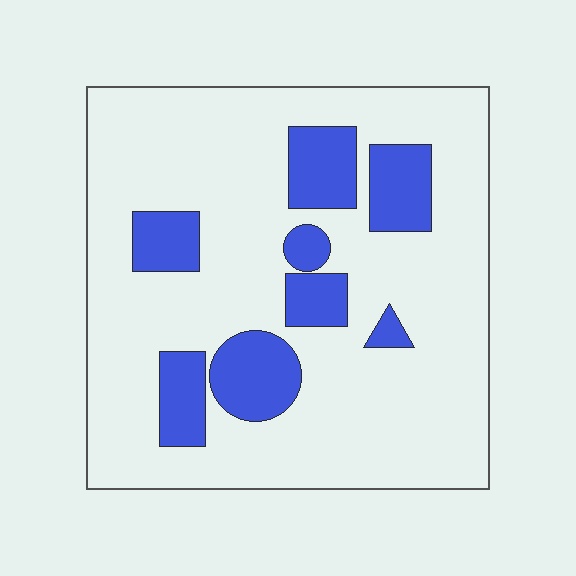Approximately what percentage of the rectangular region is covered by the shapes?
Approximately 20%.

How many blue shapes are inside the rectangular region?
8.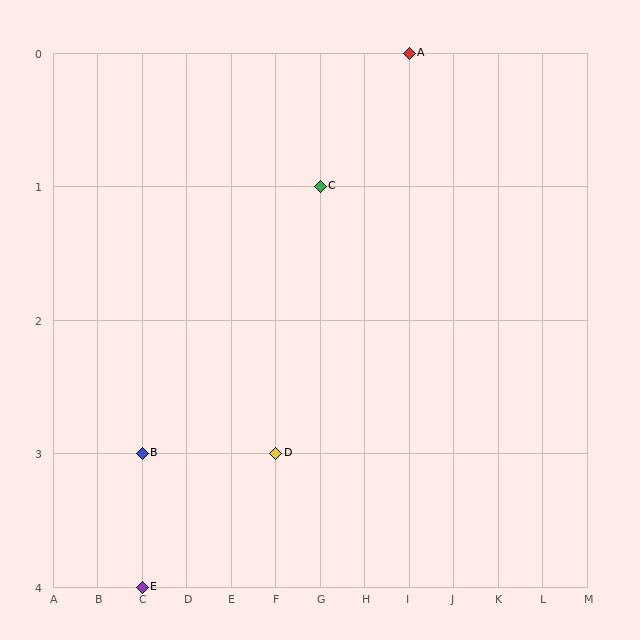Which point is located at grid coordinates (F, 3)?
Point D is at (F, 3).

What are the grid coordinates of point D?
Point D is at grid coordinates (F, 3).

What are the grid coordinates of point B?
Point B is at grid coordinates (C, 3).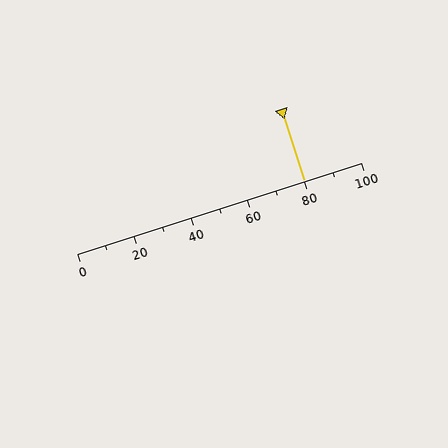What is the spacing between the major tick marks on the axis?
The major ticks are spaced 20 apart.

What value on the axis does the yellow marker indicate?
The marker indicates approximately 80.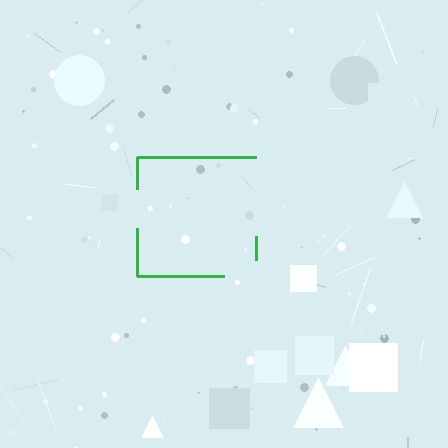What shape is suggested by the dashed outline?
The dashed outline suggests a square.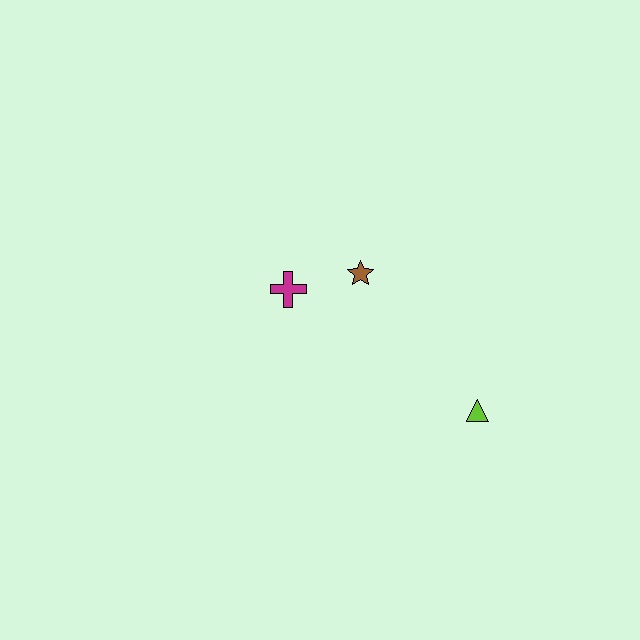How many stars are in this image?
There is 1 star.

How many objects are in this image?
There are 3 objects.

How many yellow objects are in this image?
There are no yellow objects.